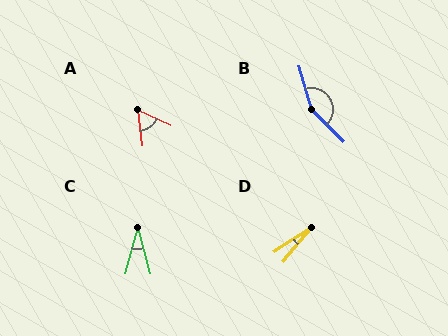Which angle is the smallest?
D, at approximately 17 degrees.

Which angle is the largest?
B, at approximately 151 degrees.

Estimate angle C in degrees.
Approximately 30 degrees.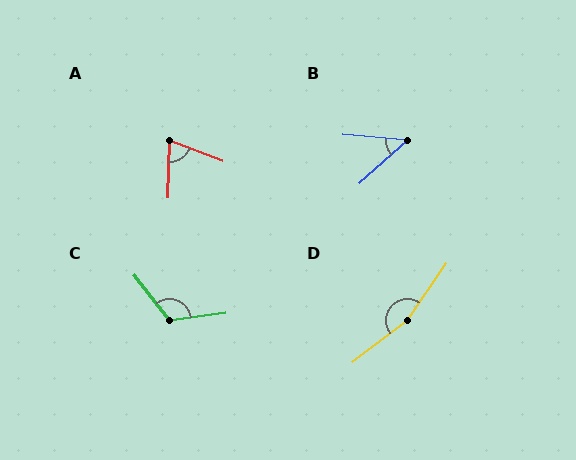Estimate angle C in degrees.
Approximately 120 degrees.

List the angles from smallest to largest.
B (47°), A (70°), C (120°), D (162°).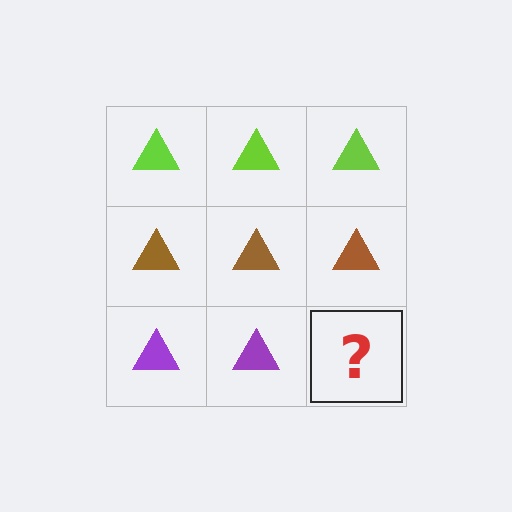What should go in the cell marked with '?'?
The missing cell should contain a purple triangle.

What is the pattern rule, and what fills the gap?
The rule is that each row has a consistent color. The gap should be filled with a purple triangle.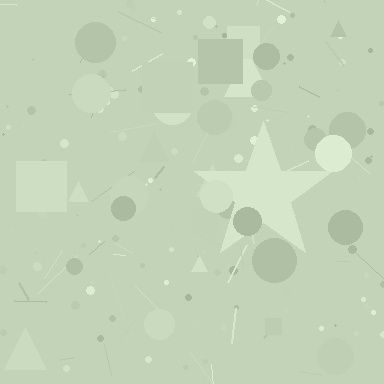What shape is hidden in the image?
A star is hidden in the image.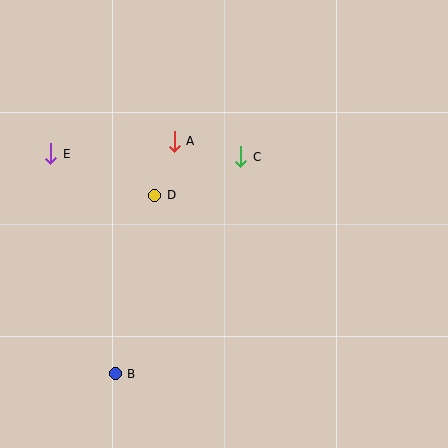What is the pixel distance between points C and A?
The distance between C and A is 68 pixels.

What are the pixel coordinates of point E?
Point E is at (51, 154).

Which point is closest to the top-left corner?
Point E is closest to the top-left corner.